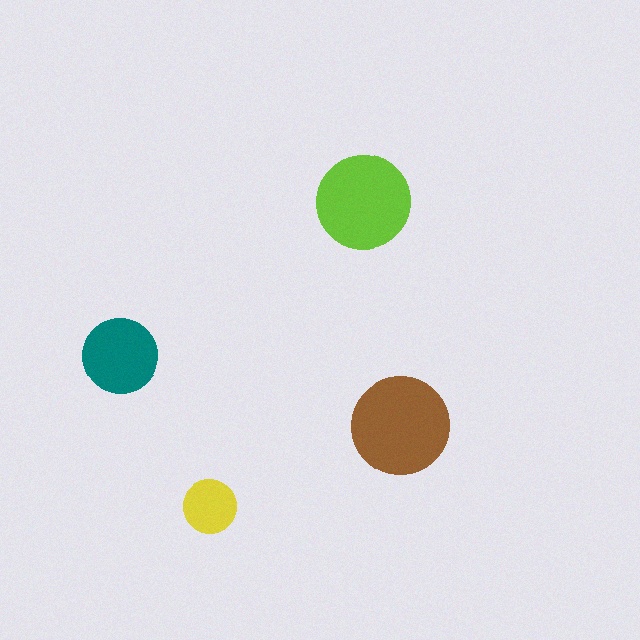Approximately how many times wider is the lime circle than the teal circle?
About 1.5 times wider.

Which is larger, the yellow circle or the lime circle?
The lime one.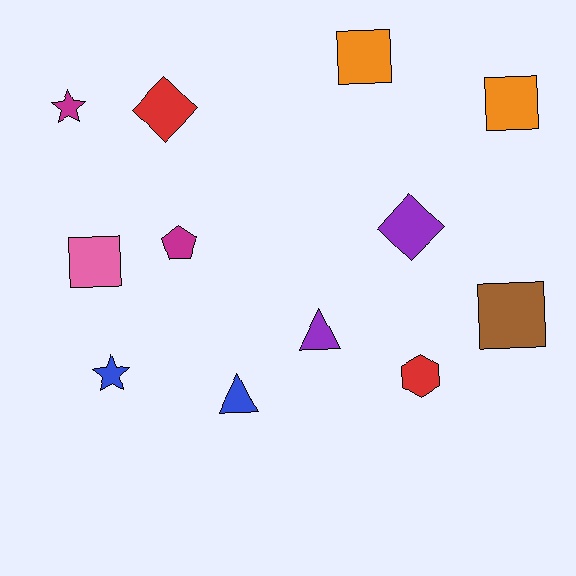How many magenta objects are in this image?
There are 2 magenta objects.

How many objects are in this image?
There are 12 objects.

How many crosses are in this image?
There are no crosses.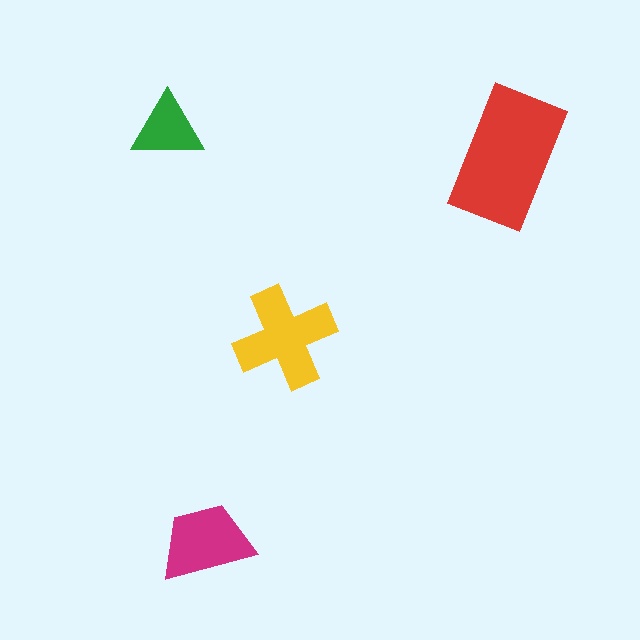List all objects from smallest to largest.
The green triangle, the magenta trapezoid, the yellow cross, the red rectangle.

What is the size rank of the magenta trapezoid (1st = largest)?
3rd.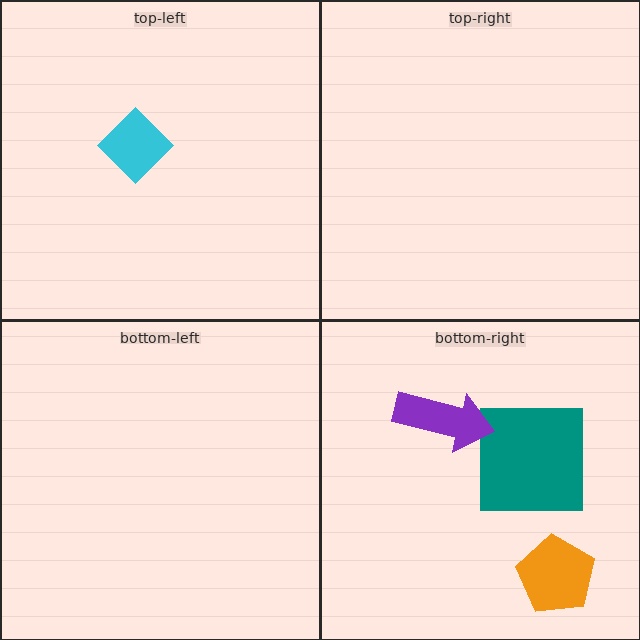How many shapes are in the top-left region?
1.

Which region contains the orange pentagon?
The bottom-right region.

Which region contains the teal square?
The bottom-right region.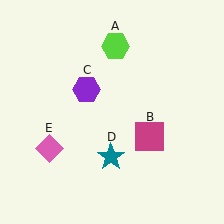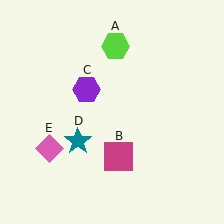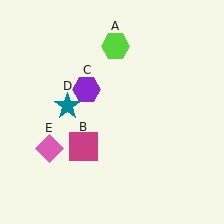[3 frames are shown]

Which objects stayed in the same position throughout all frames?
Lime hexagon (object A) and purple hexagon (object C) and pink diamond (object E) remained stationary.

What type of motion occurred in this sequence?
The magenta square (object B), teal star (object D) rotated clockwise around the center of the scene.